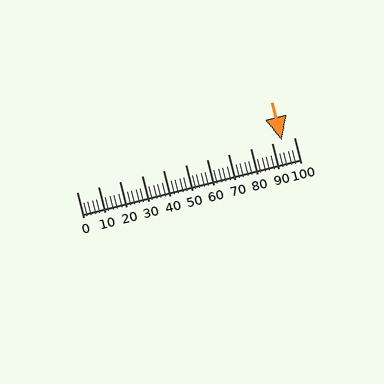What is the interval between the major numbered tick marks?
The major tick marks are spaced 10 units apart.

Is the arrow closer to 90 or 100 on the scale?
The arrow is closer to 90.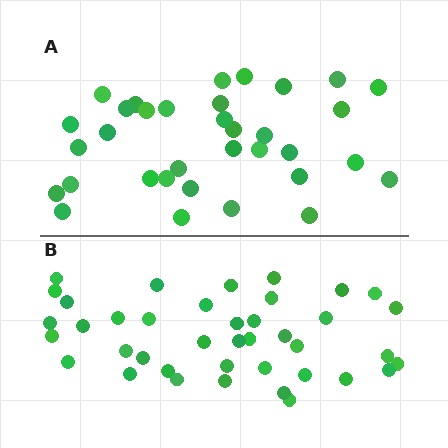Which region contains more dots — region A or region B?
Region B (the bottom region) has more dots.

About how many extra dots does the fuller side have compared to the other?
Region B has about 6 more dots than region A.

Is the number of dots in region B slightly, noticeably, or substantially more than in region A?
Region B has only slightly more — the two regions are fairly close. The ratio is roughly 1.2 to 1.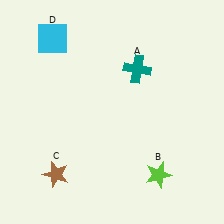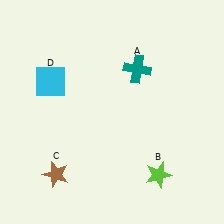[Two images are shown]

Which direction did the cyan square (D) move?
The cyan square (D) moved down.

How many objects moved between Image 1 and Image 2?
1 object moved between the two images.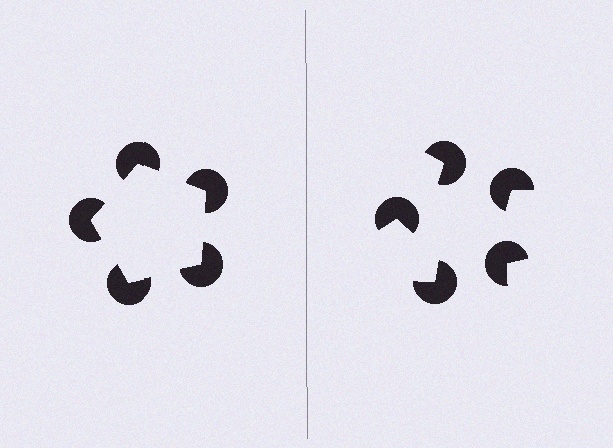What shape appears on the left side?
An illusory pentagon.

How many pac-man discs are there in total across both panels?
10 — 5 on each side.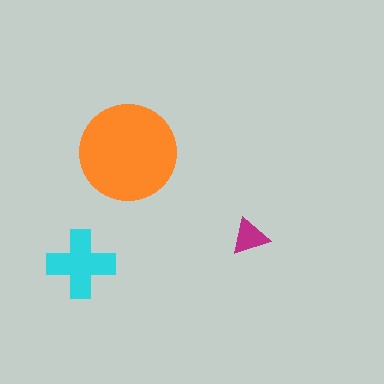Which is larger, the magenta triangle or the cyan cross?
The cyan cross.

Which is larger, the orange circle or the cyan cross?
The orange circle.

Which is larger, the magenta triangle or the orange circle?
The orange circle.